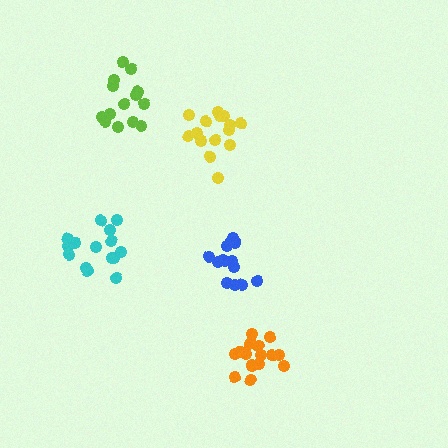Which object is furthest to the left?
The cyan cluster is leftmost.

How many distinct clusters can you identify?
There are 5 distinct clusters.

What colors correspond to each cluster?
The clusters are colored: cyan, orange, blue, yellow, lime.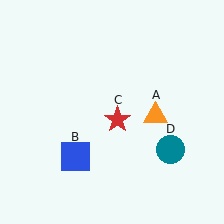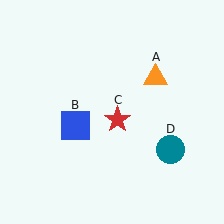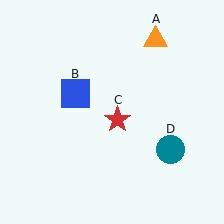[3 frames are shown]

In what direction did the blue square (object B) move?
The blue square (object B) moved up.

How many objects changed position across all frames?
2 objects changed position: orange triangle (object A), blue square (object B).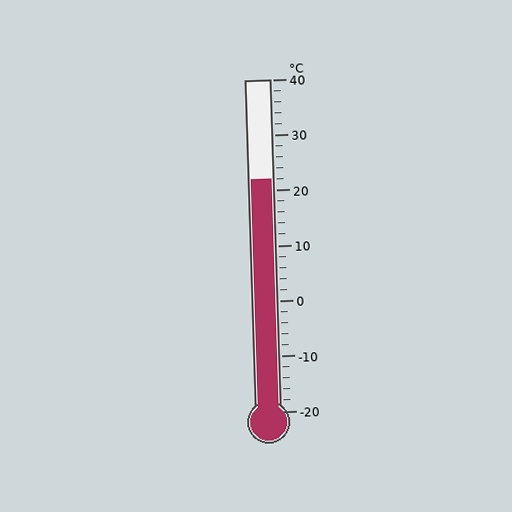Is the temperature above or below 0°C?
The temperature is above 0°C.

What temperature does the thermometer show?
The thermometer shows approximately 22°C.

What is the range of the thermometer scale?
The thermometer scale ranges from -20°C to 40°C.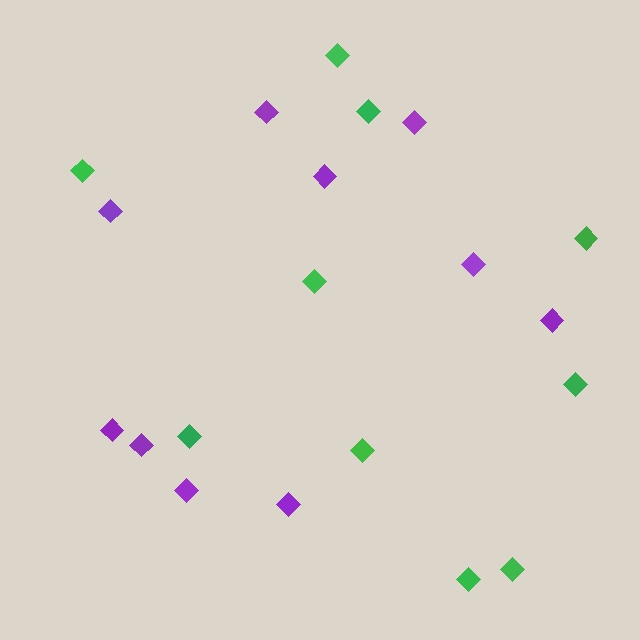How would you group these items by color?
There are 2 groups: one group of purple diamonds (10) and one group of green diamonds (10).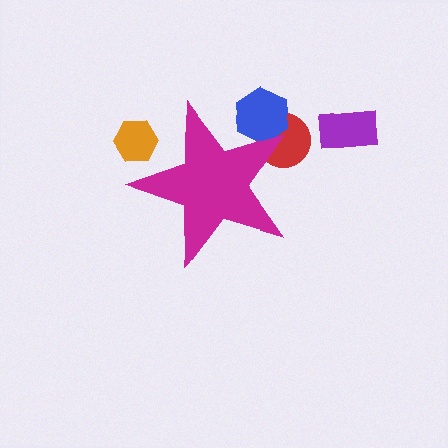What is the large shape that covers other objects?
A magenta star.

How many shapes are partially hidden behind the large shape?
3 shapes are partially hidden.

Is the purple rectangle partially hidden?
No, the purple rectangle is fully visible.